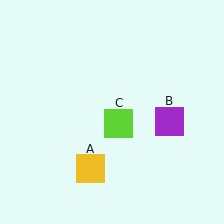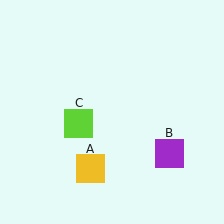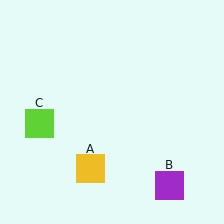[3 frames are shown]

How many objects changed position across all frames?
2 objects changed position: purple square (object B), lime square (object C).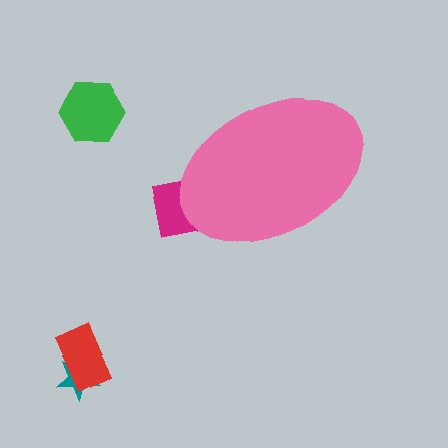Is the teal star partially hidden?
No, the teal star is fully visible.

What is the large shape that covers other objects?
A pink ellipse.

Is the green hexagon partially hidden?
No, the green hexagon is fully visible.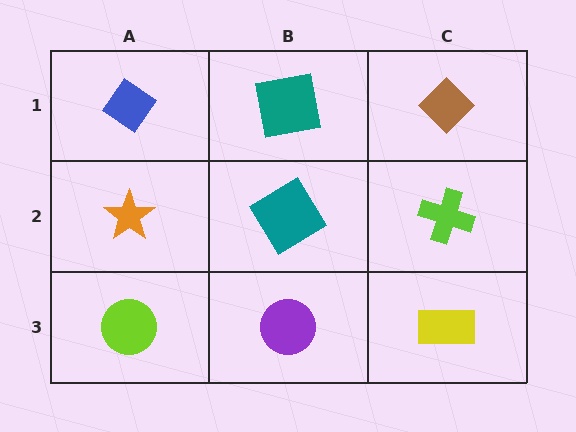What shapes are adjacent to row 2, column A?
A blue diamond (row 1, column A), a lime circle (row 3, column A), a teal diamond (row 2, column B).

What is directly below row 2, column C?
A yellow rectangle.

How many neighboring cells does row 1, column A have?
2.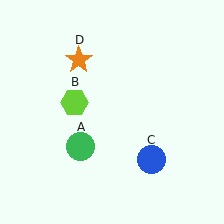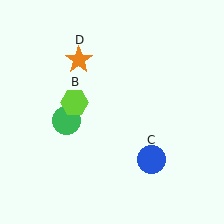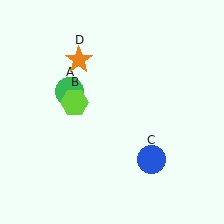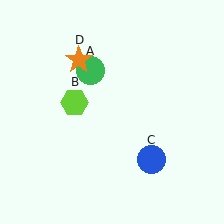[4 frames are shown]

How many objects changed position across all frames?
1 object changed position: green circle (object A).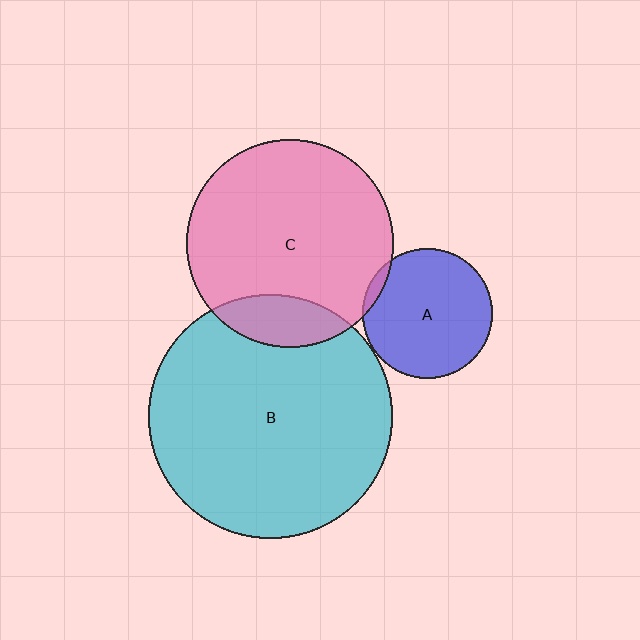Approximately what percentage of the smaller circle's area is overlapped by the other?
Approximately 5%.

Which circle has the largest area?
Circle B (cyan).